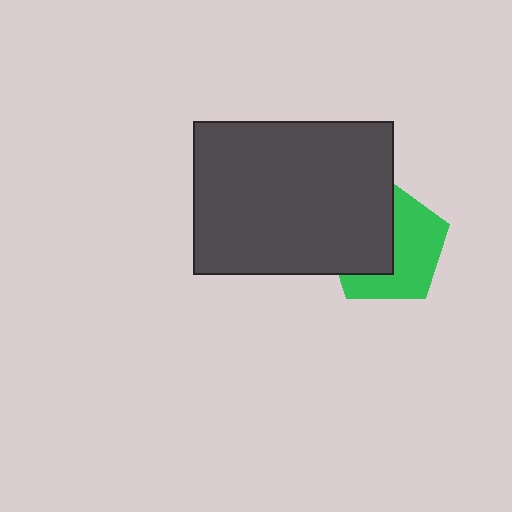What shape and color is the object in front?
The object in front is a dark gray rectangle.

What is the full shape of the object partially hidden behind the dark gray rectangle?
The partially hidden object is a green pentagon.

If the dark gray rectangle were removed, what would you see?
You would see the complete green pentagon.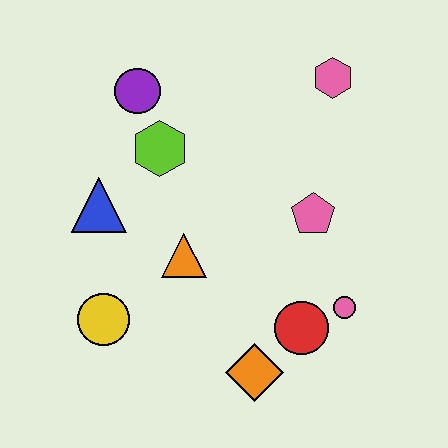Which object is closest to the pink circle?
The red circle is closest to the pink circle.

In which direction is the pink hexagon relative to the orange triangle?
The pink hexagon is above the orange triangle.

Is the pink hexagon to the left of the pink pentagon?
No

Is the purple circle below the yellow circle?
No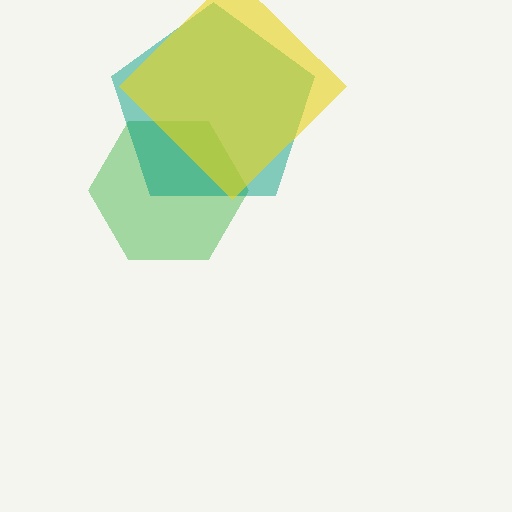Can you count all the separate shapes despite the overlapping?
Yes, there are 3 separate shapes.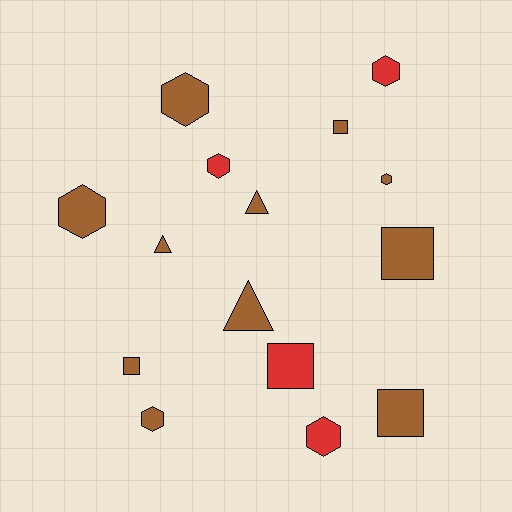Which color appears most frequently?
Brown, with 11 objects.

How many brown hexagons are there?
There are 4 brown hexagons.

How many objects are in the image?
There are 15 objects.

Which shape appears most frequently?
Hexagon, with 7 objects.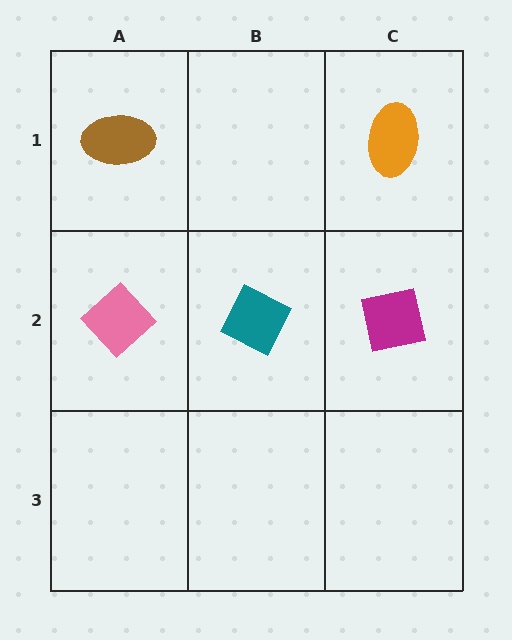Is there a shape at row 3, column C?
No, that cell is empty.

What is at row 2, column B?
A teal diamond.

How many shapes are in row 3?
0 shapes.